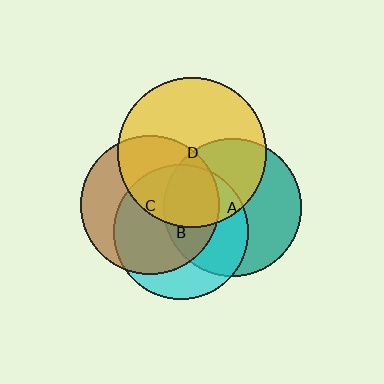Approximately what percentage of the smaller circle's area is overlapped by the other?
Approximately 45%.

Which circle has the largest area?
Circle D (yellow).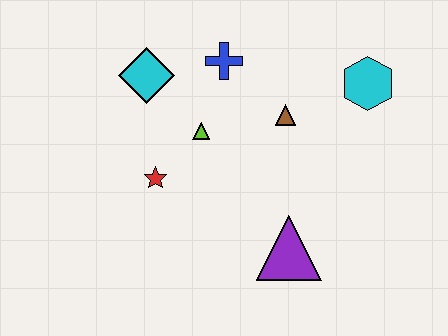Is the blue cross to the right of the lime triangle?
Yes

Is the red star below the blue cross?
Yes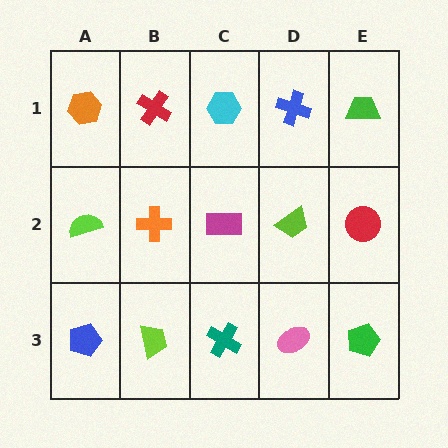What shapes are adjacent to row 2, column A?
An orange hexagon (row 1, column A), a blue pentagon (row 3, column A), an orange cross (row 2, column B).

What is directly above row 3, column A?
A lime semicircle.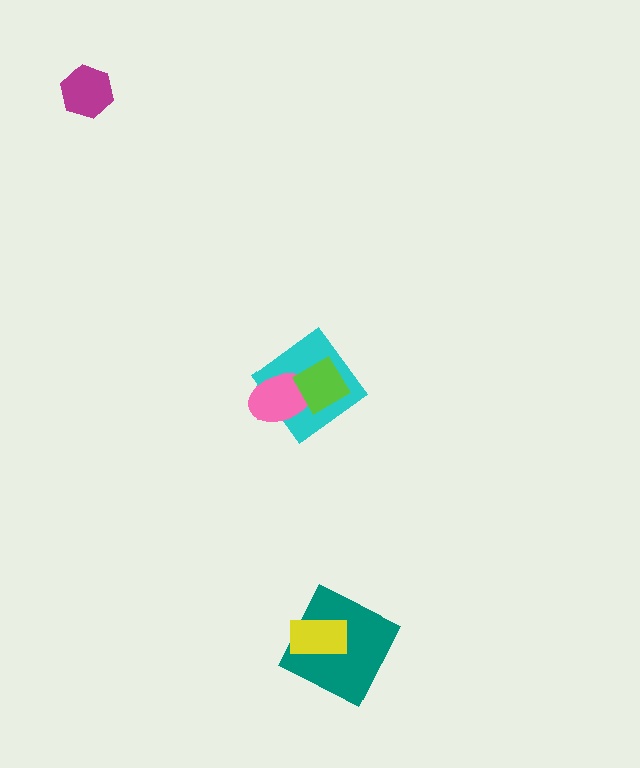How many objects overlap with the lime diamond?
2 objects overlap with the lime diamond.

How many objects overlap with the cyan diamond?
2 objects overlap with the cyan diamond.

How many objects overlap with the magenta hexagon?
0 objects overlap with the magenta hexagon.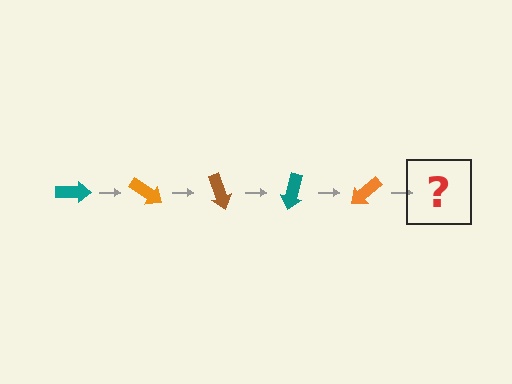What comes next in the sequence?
The next element should be a brown arrow, rotated 175 degrees from the start.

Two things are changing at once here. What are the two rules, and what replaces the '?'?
The two rules are that it rotates 35 degrees each step and the color cycles through teal, orange, and brown. The '?' should be a brown arrow, rotated 175 degrees from the start.